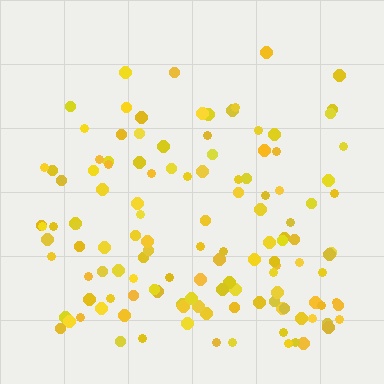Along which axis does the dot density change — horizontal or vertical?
Vertical.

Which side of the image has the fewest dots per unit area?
The top.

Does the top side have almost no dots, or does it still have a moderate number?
Still a moderate number, just noticeably fewer than the bottom.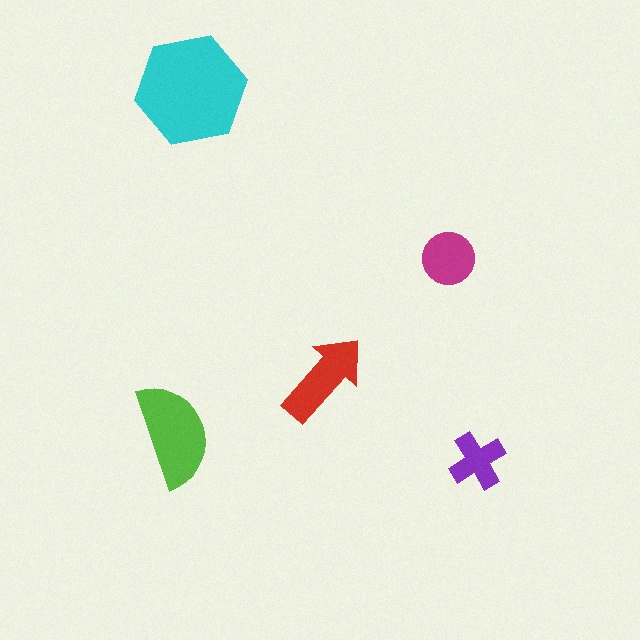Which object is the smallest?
The purple cross.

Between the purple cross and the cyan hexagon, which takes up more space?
The cyan hexagon.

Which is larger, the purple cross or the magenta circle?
The magenta circle.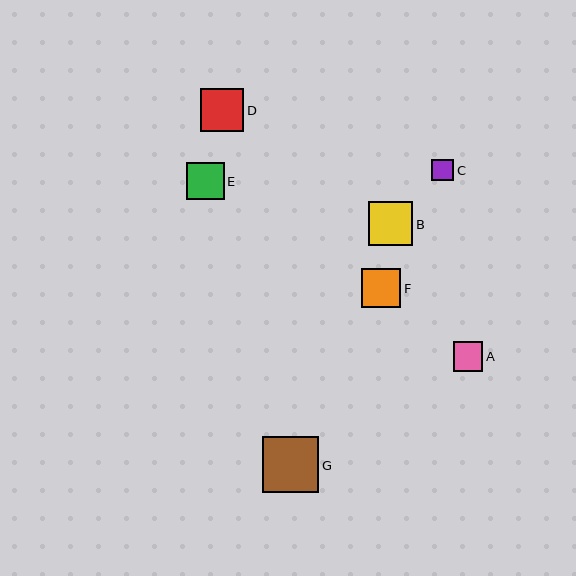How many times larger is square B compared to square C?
Square B is approximately 2.0 times the size of square C.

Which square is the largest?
Square G is the largest with a size of approximately 56 pixels.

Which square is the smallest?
Square C is the smallest with a size of approximately 22 pixels.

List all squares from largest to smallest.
From largest to smallest: G, B, D, F, E, A, C.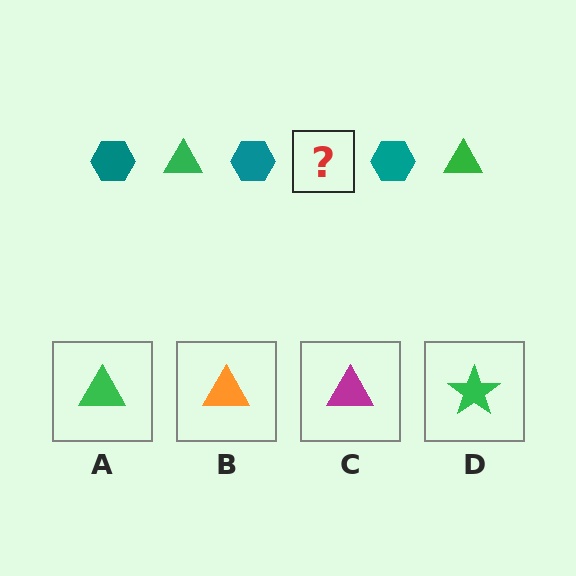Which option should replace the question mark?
Option A.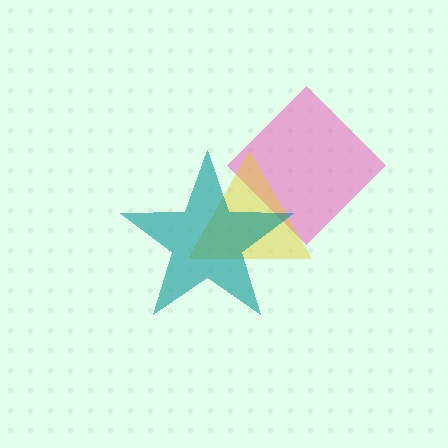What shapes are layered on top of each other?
The layered shapes are: a pink diamond, a yellow triangle, a teal star.